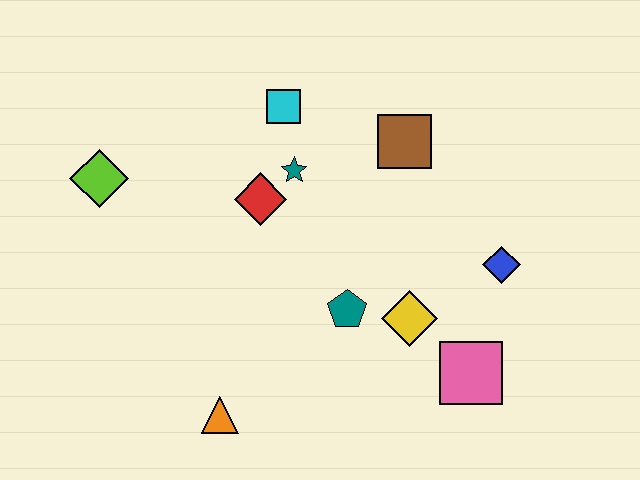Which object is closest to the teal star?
The red diamond is closest to the teal star.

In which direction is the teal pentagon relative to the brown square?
The teal pentagon is below the brown square.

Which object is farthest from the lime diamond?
The pink square is farthest from the lime diamond.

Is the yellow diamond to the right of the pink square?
No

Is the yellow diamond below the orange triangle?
No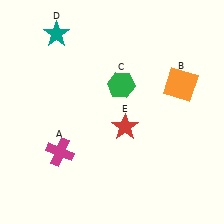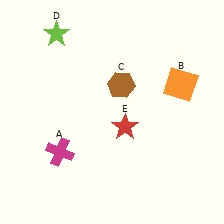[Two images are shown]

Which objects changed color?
C changed from green to brown. D changed from teal to lime.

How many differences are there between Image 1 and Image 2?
There are 2 differences between the two images.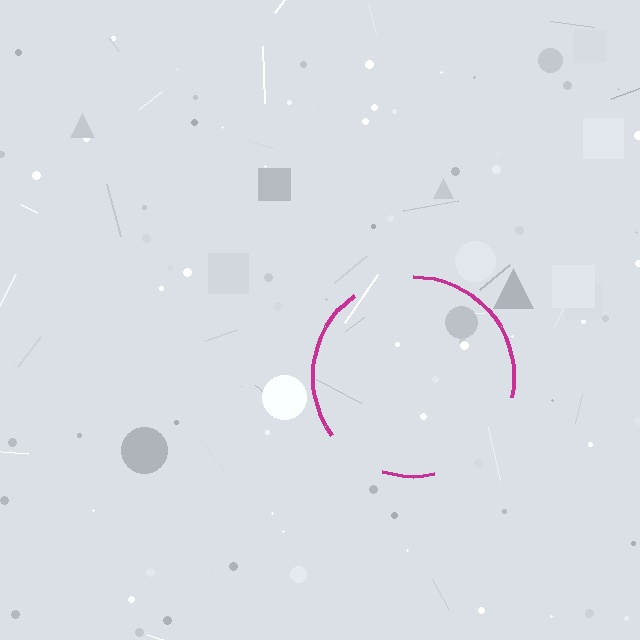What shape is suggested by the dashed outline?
The dashed outline suggests a circle.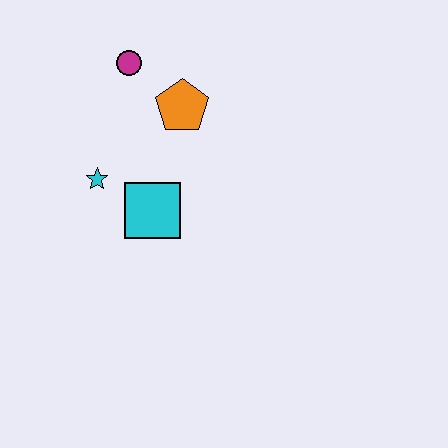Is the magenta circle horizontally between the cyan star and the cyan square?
Yes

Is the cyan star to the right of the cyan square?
No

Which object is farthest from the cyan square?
The magenta circle is farthest from the cyan square.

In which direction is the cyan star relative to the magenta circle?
The cyan star is below the magenta circle.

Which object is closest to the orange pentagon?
The magenta circle is closest to the orange pentagon.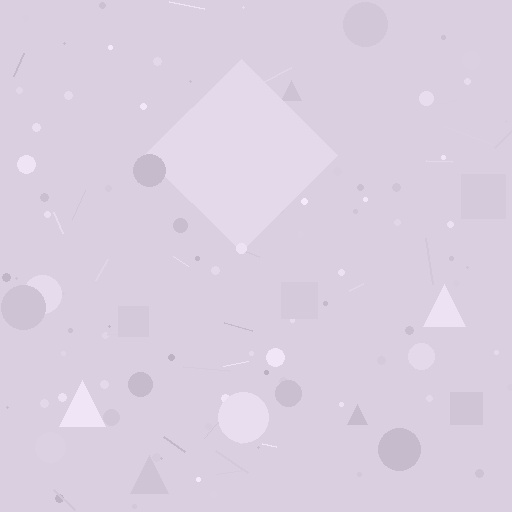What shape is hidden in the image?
A diamond is hidden in the image.